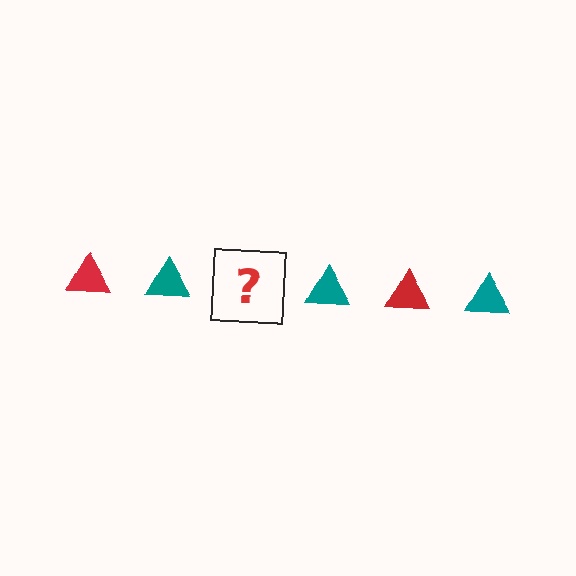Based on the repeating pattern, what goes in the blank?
The blank should be a red triangle.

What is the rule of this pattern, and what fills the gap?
The rule is that the pattern cycles through red, teal triangles. The gap should be filled with a red triangle.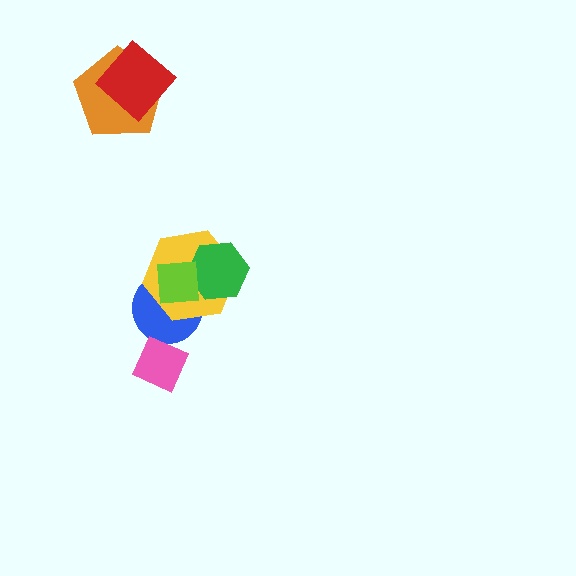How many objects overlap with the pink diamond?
1 object overlaps with the pink diamond.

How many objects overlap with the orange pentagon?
1 object overlaps with the orange pentagon.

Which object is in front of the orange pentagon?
The red diamond is in front of the orange pentagon.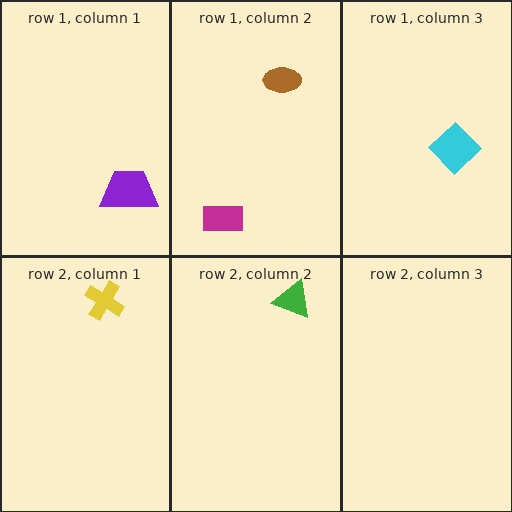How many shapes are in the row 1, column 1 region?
1.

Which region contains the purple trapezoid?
The row 1, column 1 region.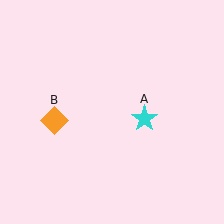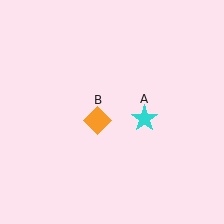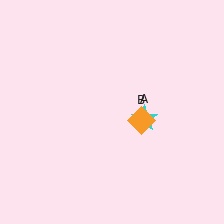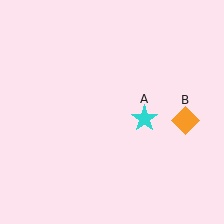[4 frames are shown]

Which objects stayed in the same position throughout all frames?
Cyan star (object A) remained stationary.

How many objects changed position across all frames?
1 object changed position: orange diamond (object B).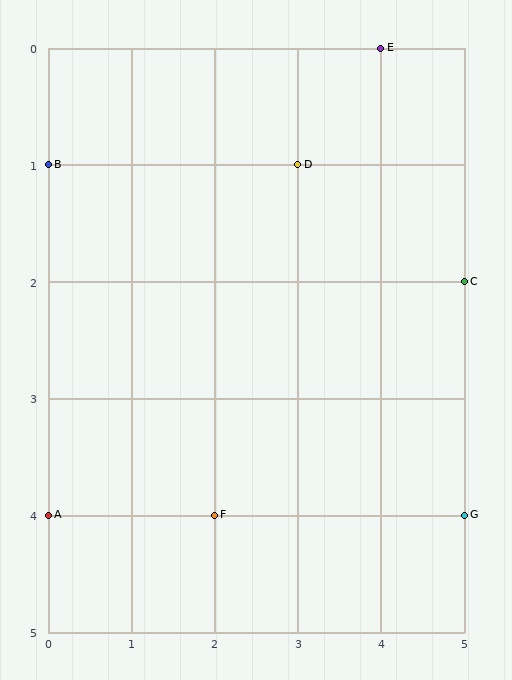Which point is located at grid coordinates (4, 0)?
Point E is at (4, 0).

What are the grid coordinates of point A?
Point A is at grid coordinates (0, 4).